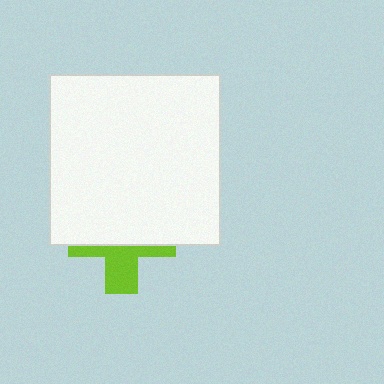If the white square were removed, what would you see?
You would see the complete lime cross.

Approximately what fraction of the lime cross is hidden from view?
Roughly 59% of the lime cross is hidden behind the white square.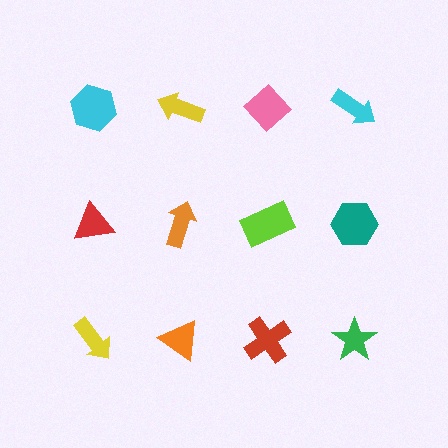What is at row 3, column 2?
An orange triangle.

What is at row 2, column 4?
A teal hexagon.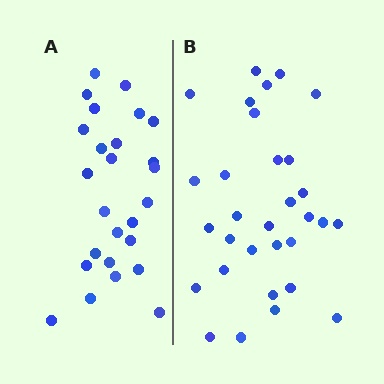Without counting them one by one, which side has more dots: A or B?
Region B (the right region) has more dots.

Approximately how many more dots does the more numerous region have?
Region B has about 5 more dots than region A.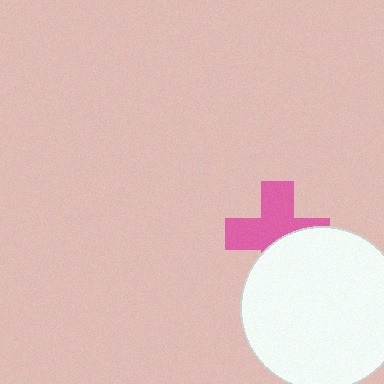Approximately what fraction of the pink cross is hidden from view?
Roughly 41% of the pink cross is hidden behind the white circle.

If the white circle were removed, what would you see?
You would see the complete pink cross.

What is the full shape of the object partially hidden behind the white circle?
The partially hidden object is a pink cross.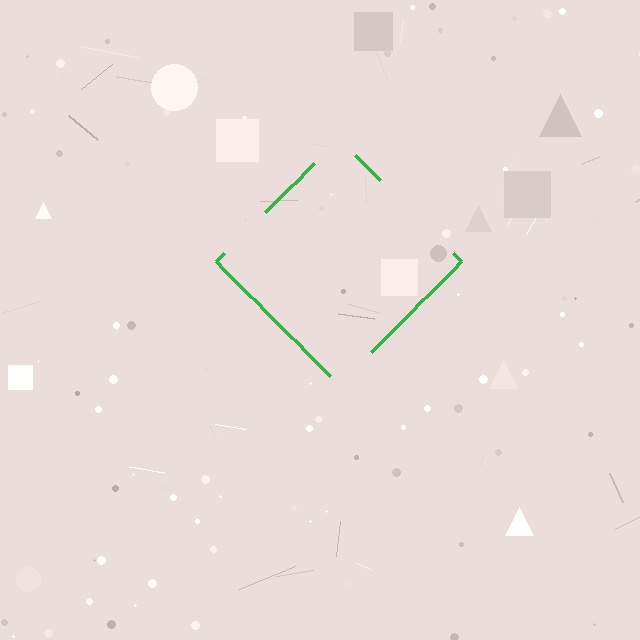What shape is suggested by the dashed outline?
The dashed outline suggests a diamond.